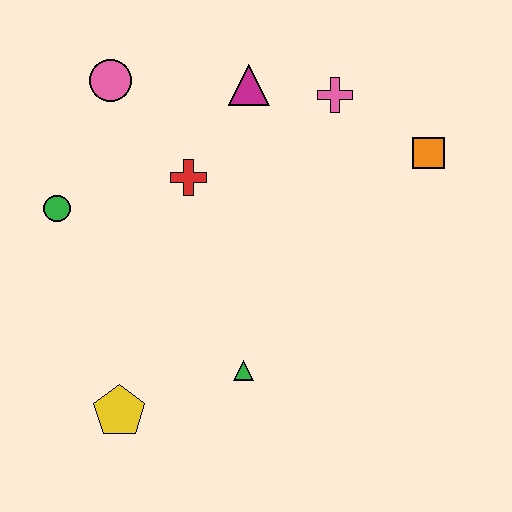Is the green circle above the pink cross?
No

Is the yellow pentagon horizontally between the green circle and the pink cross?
Yes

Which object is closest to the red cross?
The magenta triangle is closest to the red cross.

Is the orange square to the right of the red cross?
Yes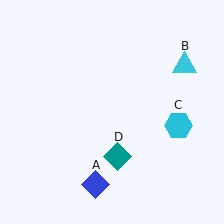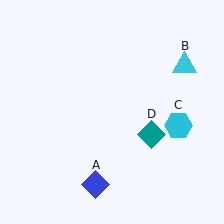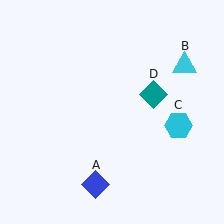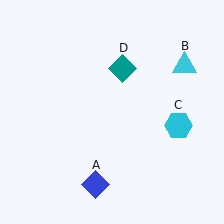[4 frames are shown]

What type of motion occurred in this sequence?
The teal diamond (object D) rotated counterclockwise around the center of the scene.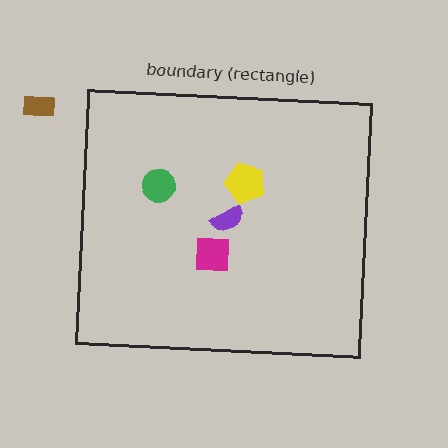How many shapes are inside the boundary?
4 inside, 1 outside.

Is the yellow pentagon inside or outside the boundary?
Inside.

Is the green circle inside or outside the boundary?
Inside.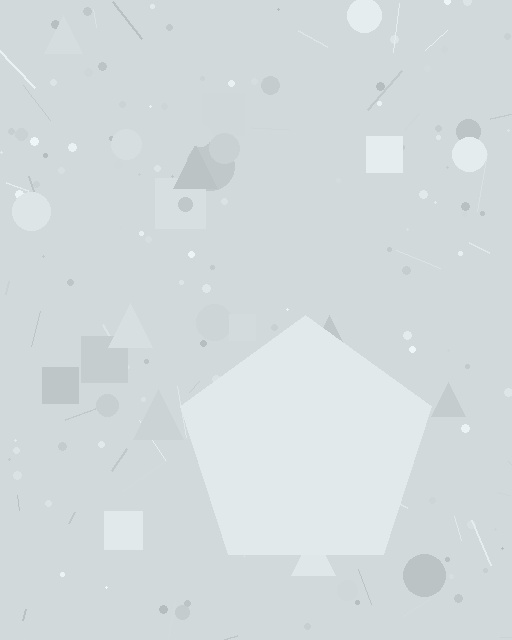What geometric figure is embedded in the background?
A pentagon is embedded in the background.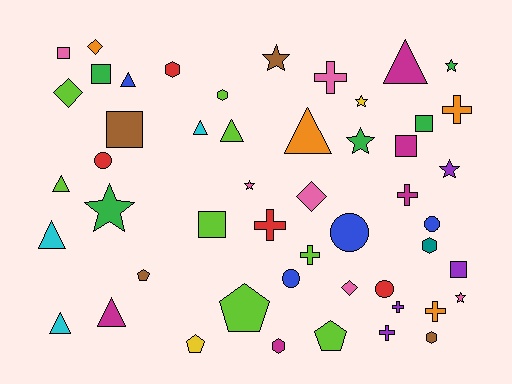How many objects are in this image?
There are 50 objects.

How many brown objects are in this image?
There are 4 brown objects.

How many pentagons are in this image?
There are 4 pentagons.